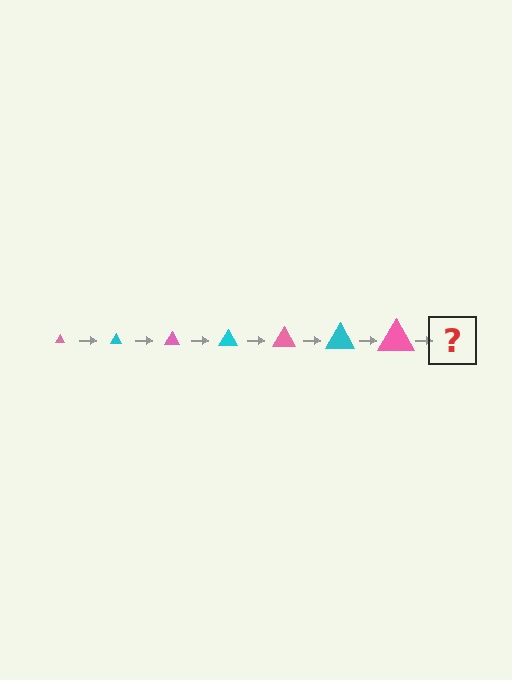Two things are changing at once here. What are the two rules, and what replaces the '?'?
The two rules are that the triangle grows larger each step and the color cycles through pink and cyan. The '?' should be a cyan triangle, larger than the previous one.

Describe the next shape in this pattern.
It should be a cyan triangle, larger than the previous one.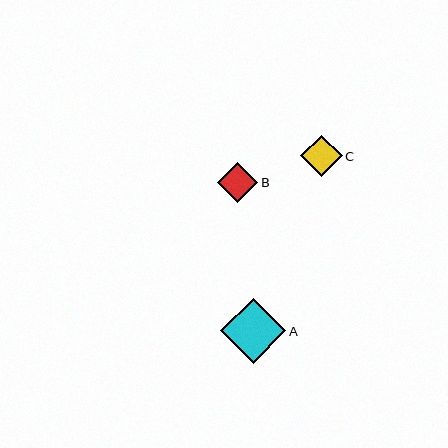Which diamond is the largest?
Diamond A is the largest with a size of approximately 65 pixels.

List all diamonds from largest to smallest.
From largest to smallest: A, C, B.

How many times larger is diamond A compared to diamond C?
Diamond A is approximately 1.6 times the size of diamond C.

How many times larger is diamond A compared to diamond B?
Diamond A is approximately 1.6 times the size of diamond B.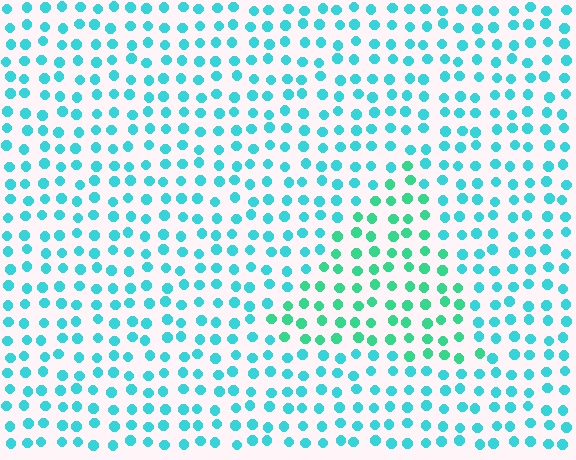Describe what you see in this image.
The image is filled with small cyan elements in a uniform arrangement. A triangle-shaped region is visible where the elements are tinted to a slightly different hue, forming a subtle color boundary.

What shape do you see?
I see a triangle.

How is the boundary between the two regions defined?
The boundary is defined purely by a slight shift in hue (about 30 degrees). Spacing, size, and orientation are identical on both sides.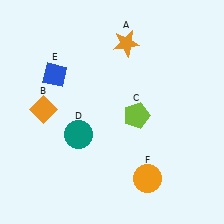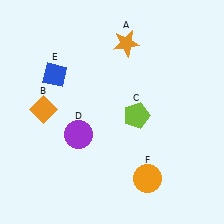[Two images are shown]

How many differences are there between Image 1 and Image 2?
There is 1 difference between the two images.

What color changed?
The circle (D) changed from teal in Image 1 to purple in Image 2.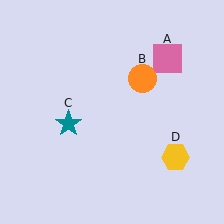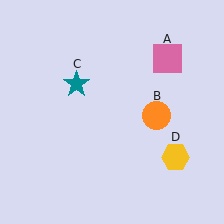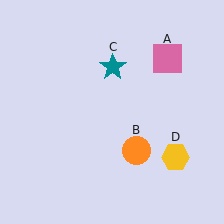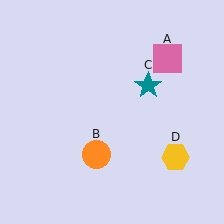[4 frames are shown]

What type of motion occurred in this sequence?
The orange circle (object B), teal star (object C) rotated clockwise around the center of the scene.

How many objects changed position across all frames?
2 objects changed position: orange circle (object B), teal star (object C).